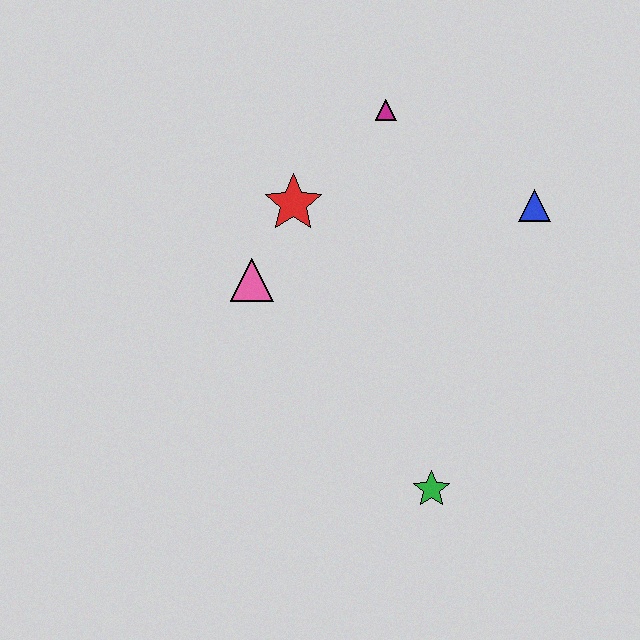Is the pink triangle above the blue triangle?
No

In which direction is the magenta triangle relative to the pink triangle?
The magenta triangle is above the pink triangle.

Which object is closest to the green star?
The pink triangle is closest to the green star.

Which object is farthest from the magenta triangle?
The green star is farthest from the magenta triangle.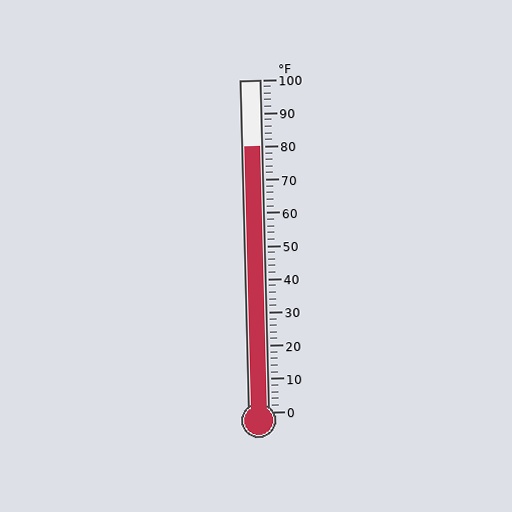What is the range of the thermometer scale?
The thermometer scale ranges from 0°F to 100°F.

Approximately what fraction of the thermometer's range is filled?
The thermometer is filled to approximately 80% of its range.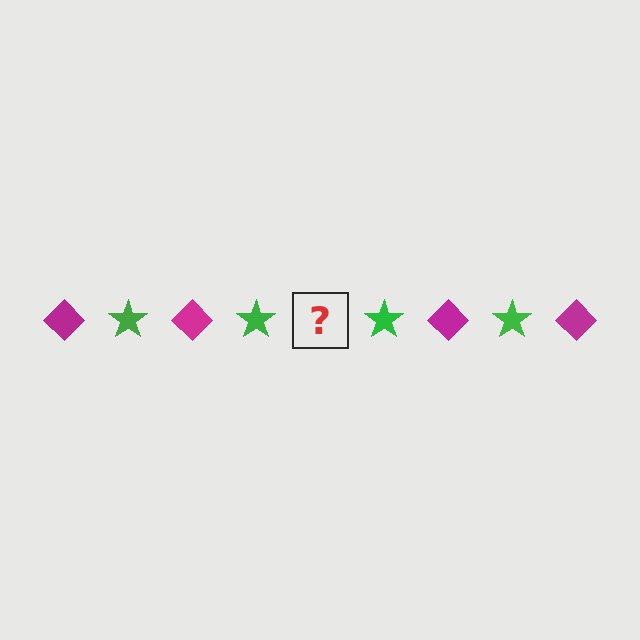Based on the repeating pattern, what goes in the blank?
The blank should be a magenta diamond.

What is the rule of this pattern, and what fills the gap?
The rule is that the pattern alternates between magenta diamond and green star. The gap should be filled with a magenta diamond.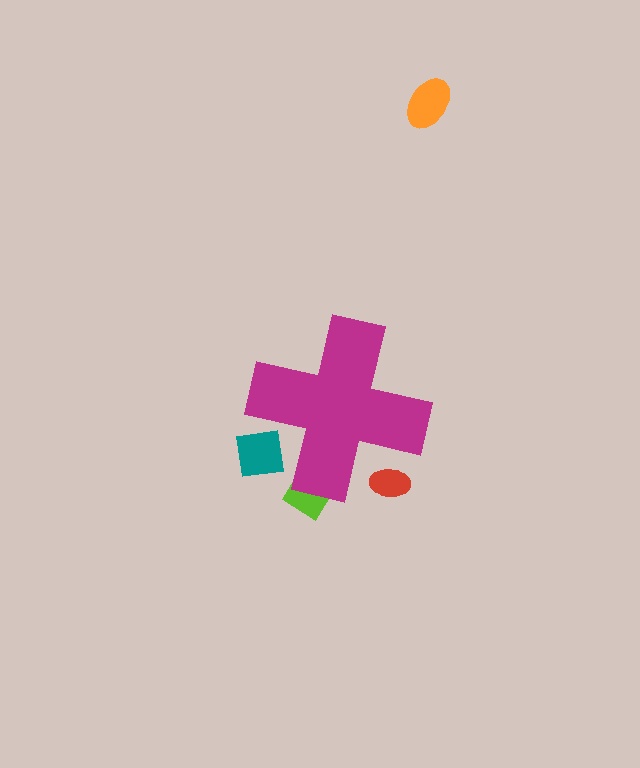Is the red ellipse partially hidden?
Yes, the red ellipse is partially hidden behind the magenta cross.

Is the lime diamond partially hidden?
Yes, the lime diamond is partially hidden behind the magenta cross.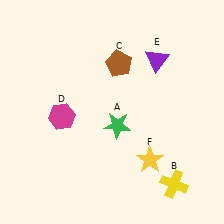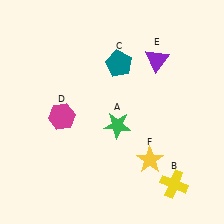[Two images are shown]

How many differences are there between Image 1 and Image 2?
There is 1 difference between the two images.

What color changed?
The pentagon (C) changed from brown in Image 1 to teal in Image 2.